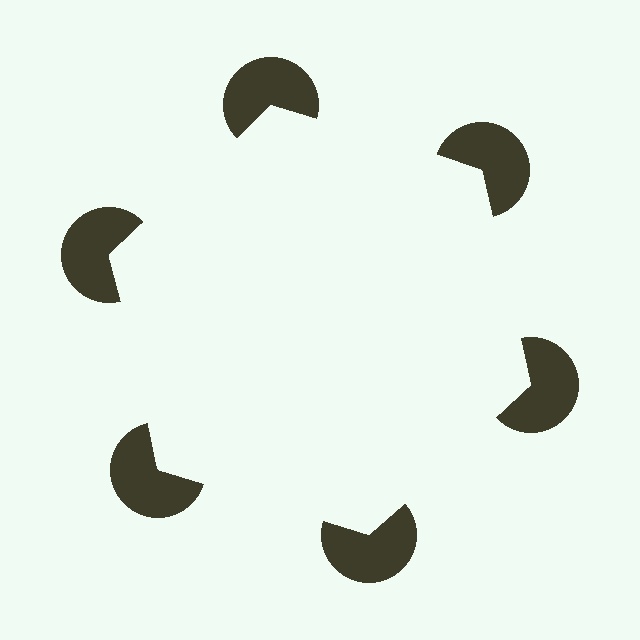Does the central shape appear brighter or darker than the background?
It typically appears slightly brighter than the background, even though no actual brightness change is drawn.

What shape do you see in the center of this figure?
An illusory hexagon — its edges are inferred from the aligned wedge cuts in the pac-man discs, not physically drawn.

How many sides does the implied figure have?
6 sides.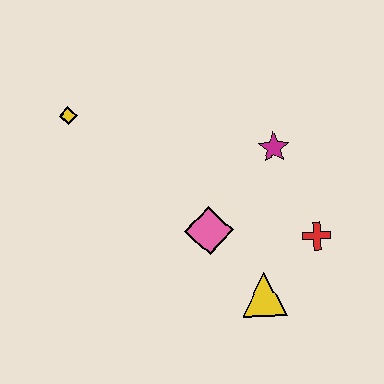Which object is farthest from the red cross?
The yellow diamond is farthest from the red cross.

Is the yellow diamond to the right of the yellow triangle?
No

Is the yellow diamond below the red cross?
No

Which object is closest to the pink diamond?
The yellow triangle is closest to the pink diamond.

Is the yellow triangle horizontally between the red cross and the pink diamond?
Yes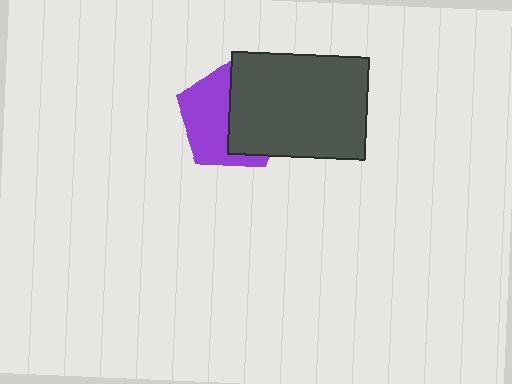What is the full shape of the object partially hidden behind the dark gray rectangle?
The partially hidden object is a purple pentagon.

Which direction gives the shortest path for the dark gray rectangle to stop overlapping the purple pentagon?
Moving right gives the shortest separation.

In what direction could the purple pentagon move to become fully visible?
The purple pentagon could move left. That would shift it out from behind the dark gray rectangle entirely.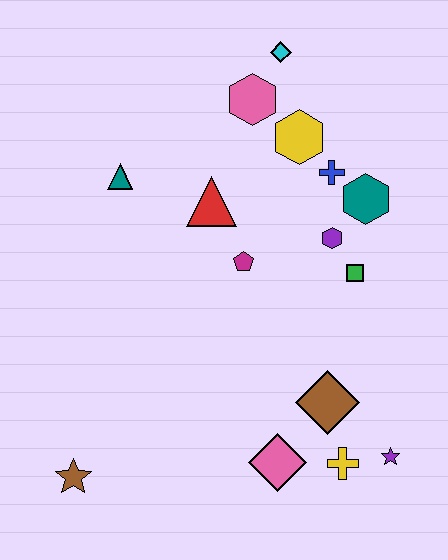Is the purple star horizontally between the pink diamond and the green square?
No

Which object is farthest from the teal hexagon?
The brown star is farthest from the teal hexagon.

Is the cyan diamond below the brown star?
No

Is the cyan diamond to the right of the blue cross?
No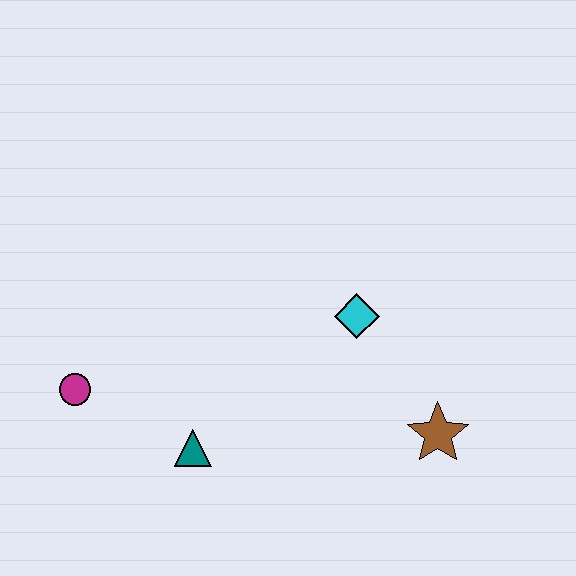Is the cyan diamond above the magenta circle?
Yes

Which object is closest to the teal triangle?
The magenta circle is closest to the teal triangle.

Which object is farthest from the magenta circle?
The brown star is farthest from the magenta circle.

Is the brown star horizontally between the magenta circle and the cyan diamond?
No